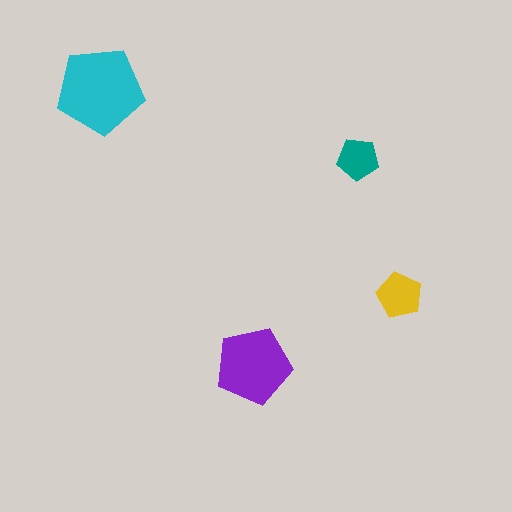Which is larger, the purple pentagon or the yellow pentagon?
The purple one.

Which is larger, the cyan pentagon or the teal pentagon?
The cyan one.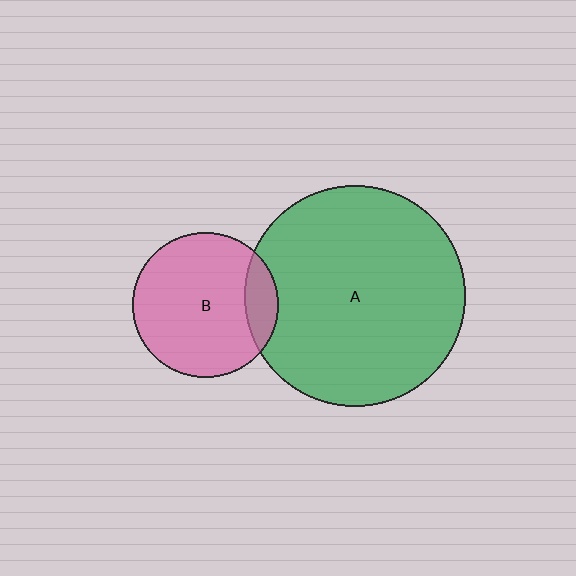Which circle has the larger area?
Circle A (green).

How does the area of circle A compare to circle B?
Approximately 2.3 times.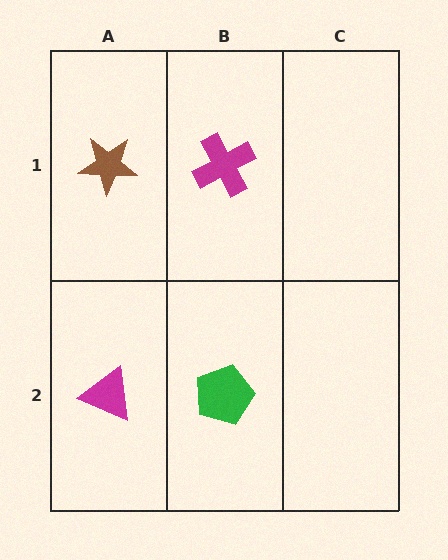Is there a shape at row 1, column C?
No, that cell is empty.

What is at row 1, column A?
A brown star.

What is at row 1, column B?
A magenta cross.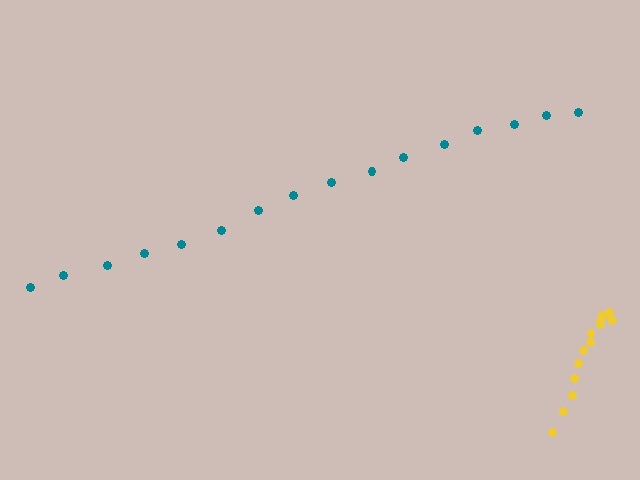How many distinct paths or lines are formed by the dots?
There are 2 distinct paths.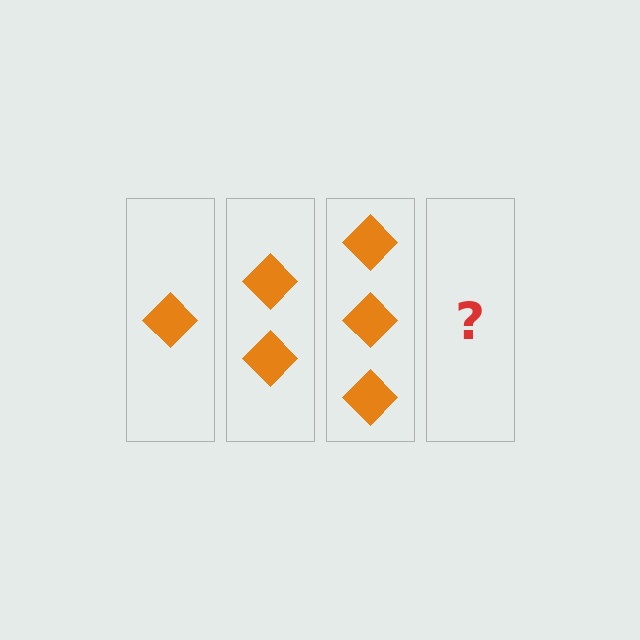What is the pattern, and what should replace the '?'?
The pattern is that each step adds one more diamond. The '?' should be 4 diamonds.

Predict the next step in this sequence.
The next step is 4 diamonds.